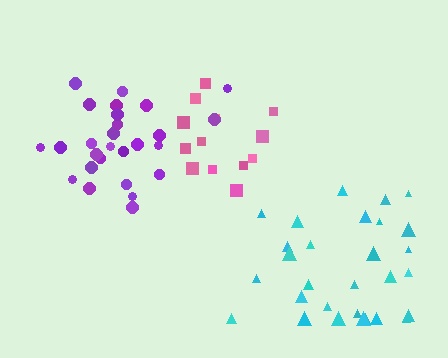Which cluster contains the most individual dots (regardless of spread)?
Cyan (30).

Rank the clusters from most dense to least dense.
purple, cyan, pink.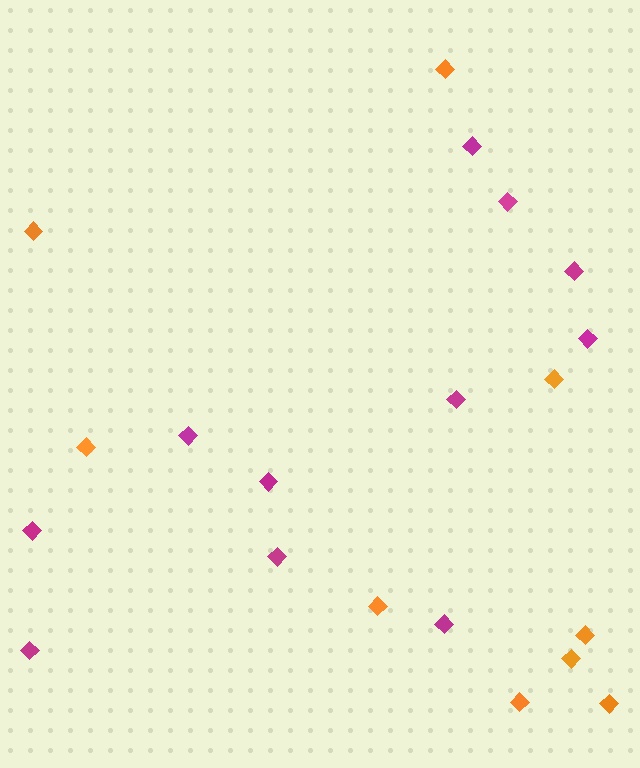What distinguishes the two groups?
There are 2 groups: one group of magenta diamonds (11) and one group of orange diamonds (9).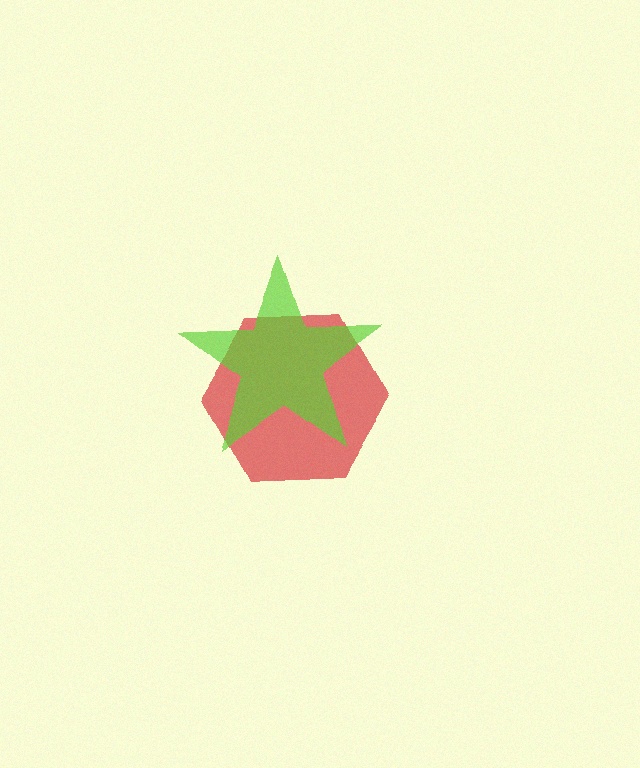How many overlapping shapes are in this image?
There are 2 overlapping shapes in the image.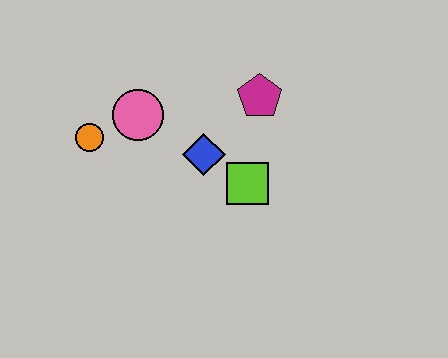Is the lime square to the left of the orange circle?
No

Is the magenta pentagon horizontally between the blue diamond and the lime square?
No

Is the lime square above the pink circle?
No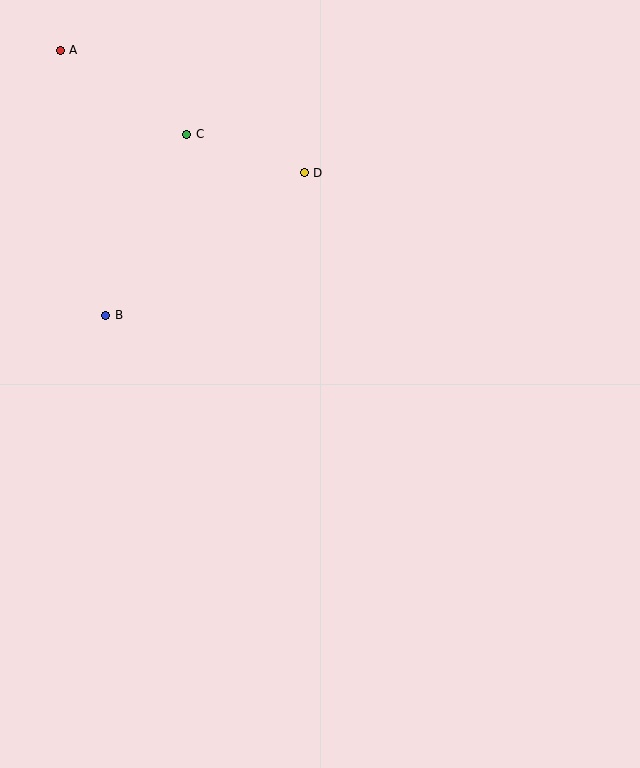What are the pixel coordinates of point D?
Point D is at (304, 173).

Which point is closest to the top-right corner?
Point D is closest to the top-right corner.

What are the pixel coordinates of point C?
Point C is at (187, 134).